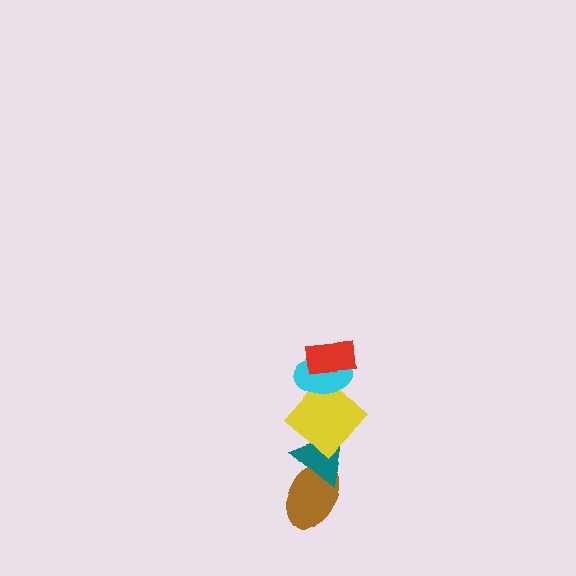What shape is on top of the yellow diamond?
The cyan ellipse is on top of the yellow diamond.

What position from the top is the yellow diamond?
The yellow diamond is 3rd from the top.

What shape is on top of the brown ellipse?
The teal triangle is on top of the brown ellipse.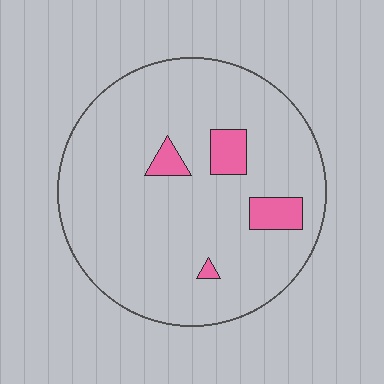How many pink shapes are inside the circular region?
4.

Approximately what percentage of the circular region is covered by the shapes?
Approximately 10%.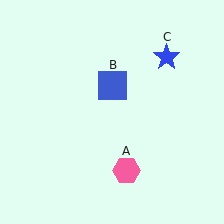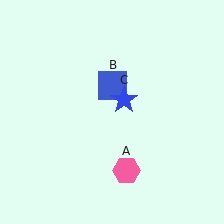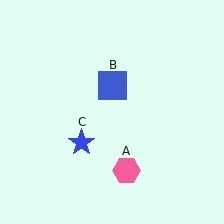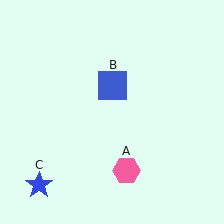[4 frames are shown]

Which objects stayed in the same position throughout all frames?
Pink hexagon (object A) and blue square (object B) remained stationary.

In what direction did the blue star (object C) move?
The blue star (object C) moved down and to the left.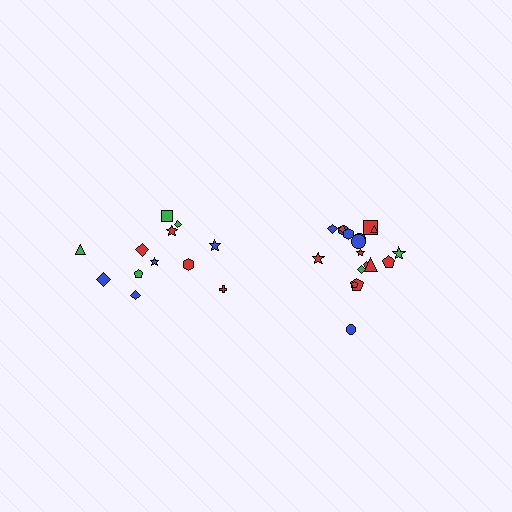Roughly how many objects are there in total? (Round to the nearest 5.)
Roughly 30 objects in total.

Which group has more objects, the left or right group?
The right group.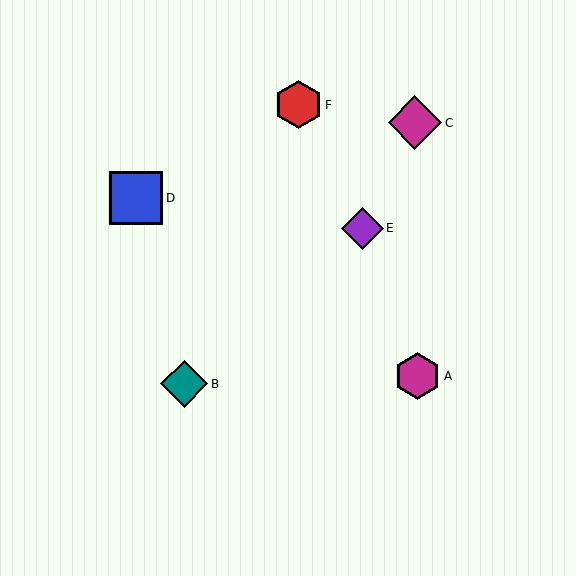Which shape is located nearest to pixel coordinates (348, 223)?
The purple diamond (labeled E) at (363, 228) is nearest to that location.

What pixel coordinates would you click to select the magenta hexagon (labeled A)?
Click at (417, 376) to select the magenta hexagon A.